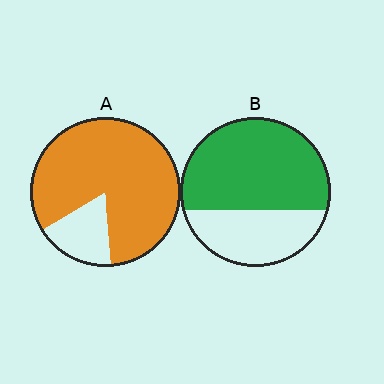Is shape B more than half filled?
Yes.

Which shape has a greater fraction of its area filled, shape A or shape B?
Shape A.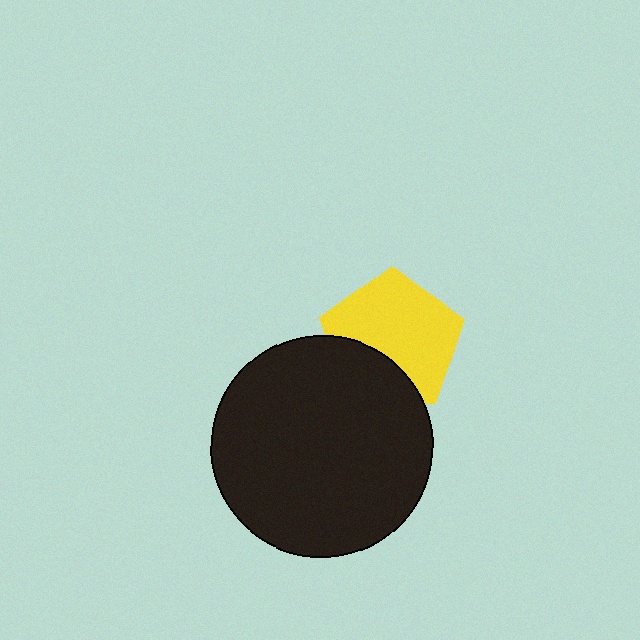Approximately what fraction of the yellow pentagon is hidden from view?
Roughly 30% of the yellow pentagon is hidden behind the black circle.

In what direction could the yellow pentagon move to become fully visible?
The yellow pentagon could move up. That would shift it out from behind the black circle entirely.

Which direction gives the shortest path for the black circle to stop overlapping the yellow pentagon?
Moving down gives the shortest separation.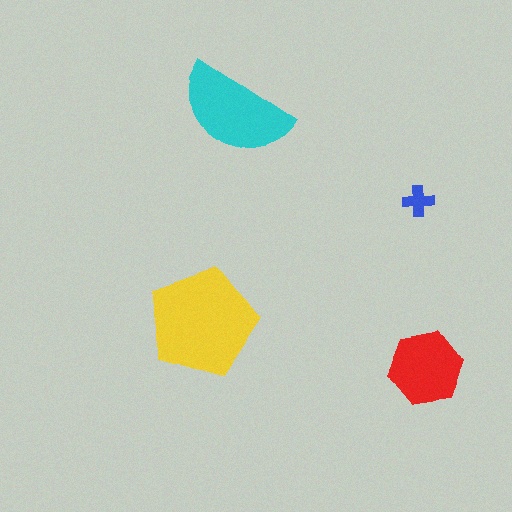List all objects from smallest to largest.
The blue cross, the red hexagon, the cyan semicircle, the yellow pentagon.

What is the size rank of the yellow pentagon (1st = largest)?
1st.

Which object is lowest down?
The red hexagon is bottommost.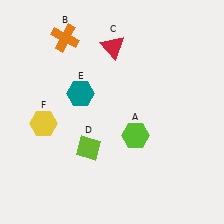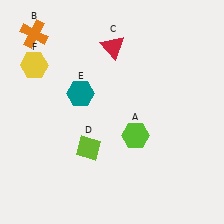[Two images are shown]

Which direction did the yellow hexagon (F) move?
The yellow hexagon (F) moved up.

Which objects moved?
The objects that moved are: the orange cross (B), the yellow hexagon (F).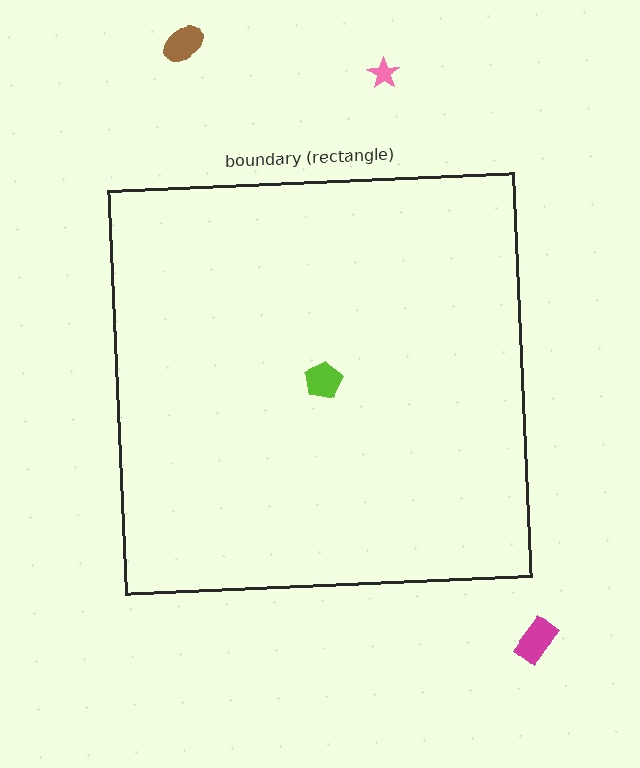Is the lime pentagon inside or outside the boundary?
Inside.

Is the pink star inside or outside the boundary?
Outside.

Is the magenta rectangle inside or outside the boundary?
Outside.